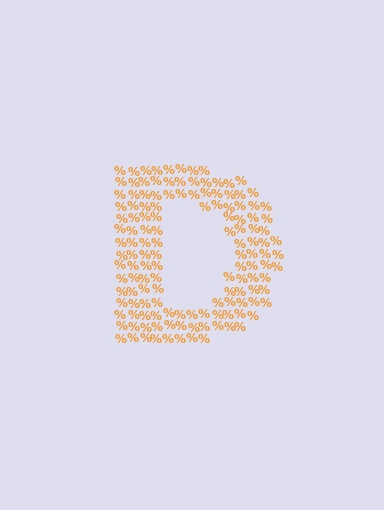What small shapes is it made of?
It is made of small percent signs.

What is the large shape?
The large shape is the letter D.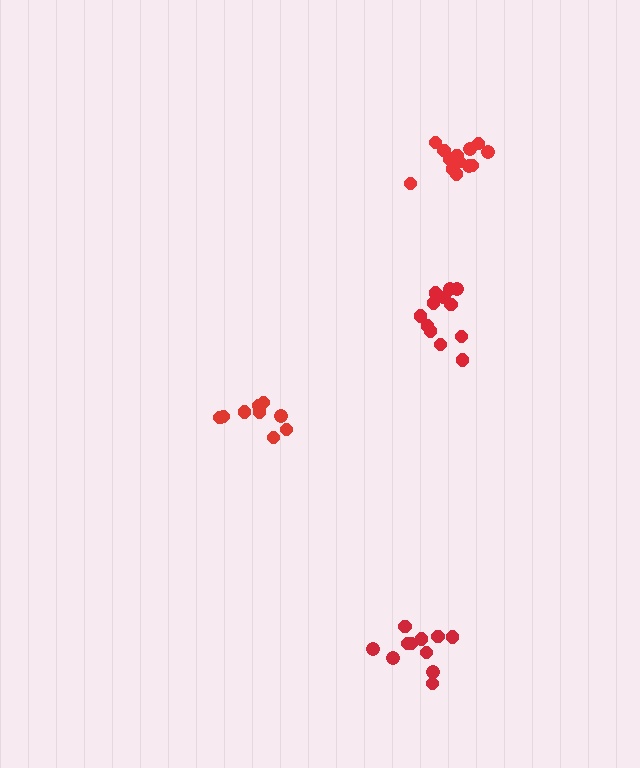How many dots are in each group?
Group 1: 12 dots, Group 2: 9 dots, Group 3: 13 dots, Group 4: 11 dots (45 total).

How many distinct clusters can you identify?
There are 4 distinct clusters.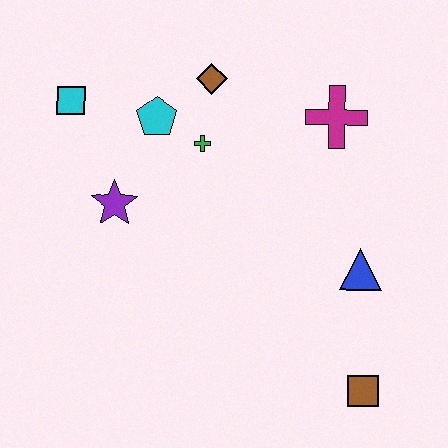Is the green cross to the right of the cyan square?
Yes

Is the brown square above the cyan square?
No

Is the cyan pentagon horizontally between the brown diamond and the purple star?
Yes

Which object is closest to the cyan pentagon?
The green cross is closest to the cyan pentagon.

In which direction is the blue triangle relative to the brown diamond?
The blue triangle is below the brown diamond.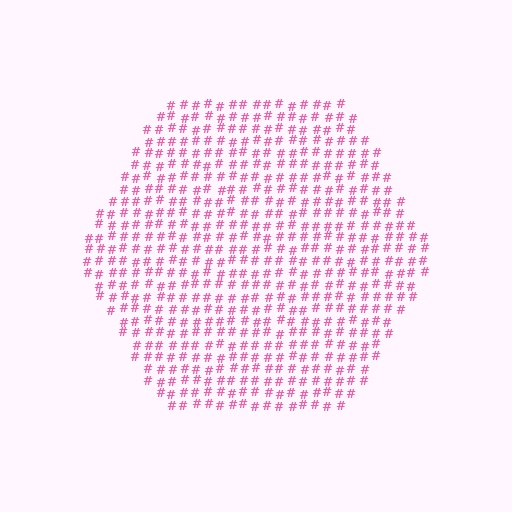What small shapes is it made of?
It is made of small hash symbols.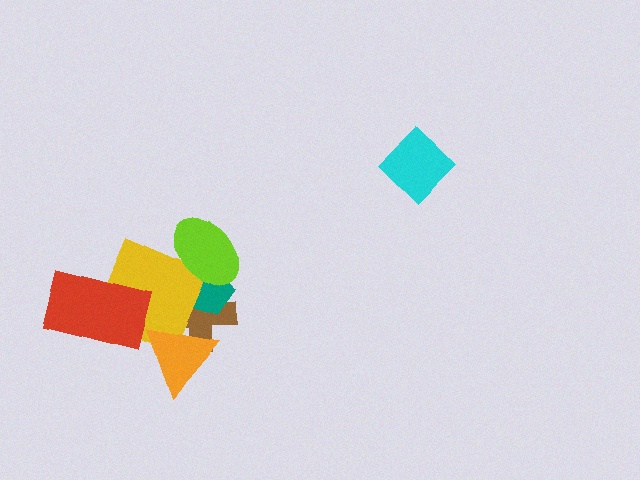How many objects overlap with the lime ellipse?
3 objects overlap with the lime ellipse.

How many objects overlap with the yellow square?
5 objects overlap with the yellow square.